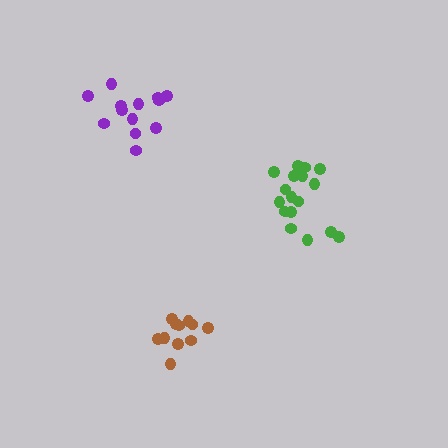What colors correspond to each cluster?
The clusters are colored: green, purple, brown.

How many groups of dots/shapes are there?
There are 3 groups.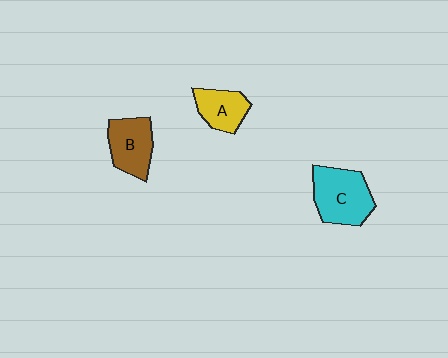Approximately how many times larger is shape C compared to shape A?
Approximately 1.6 times.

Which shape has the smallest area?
Shape A (yellow).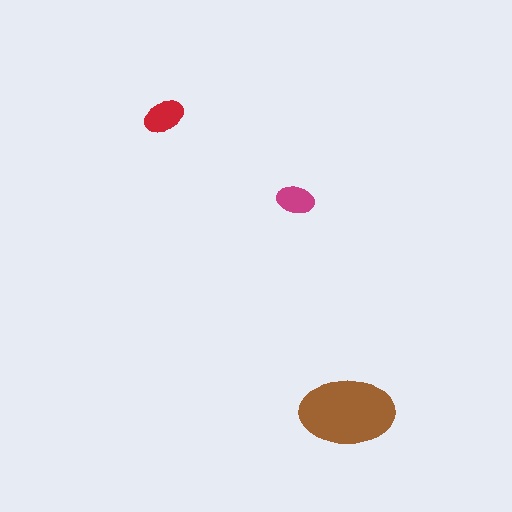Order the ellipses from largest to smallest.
the brown one, the red one, the magenta one.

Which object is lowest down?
The brown ellipse is bottommost.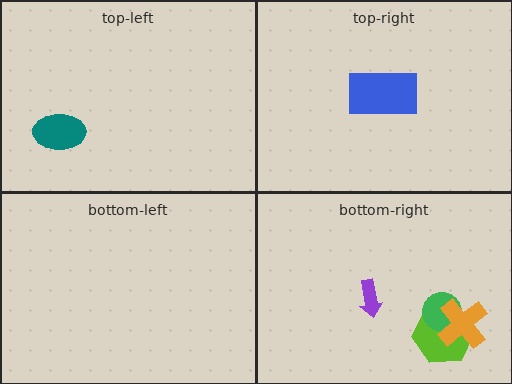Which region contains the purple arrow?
The bottom-right region.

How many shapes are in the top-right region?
1.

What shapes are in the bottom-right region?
The lime hexagon, the green circle, the orange cross, the purple arrow.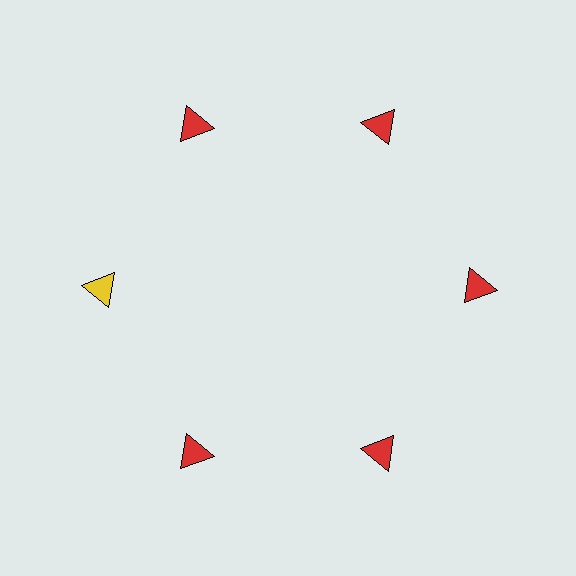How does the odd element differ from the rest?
It has a different color: yellow instead of red.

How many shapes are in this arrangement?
There are 6 shapes arranged in a ring pattern.